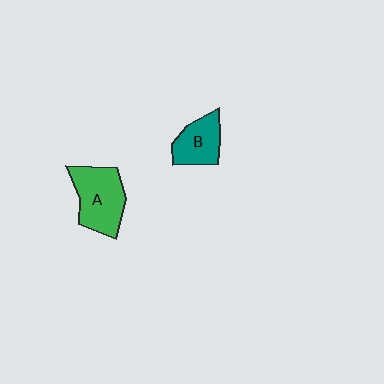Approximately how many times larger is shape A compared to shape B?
Approximately 1.5 times.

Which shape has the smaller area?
Shape B (teal).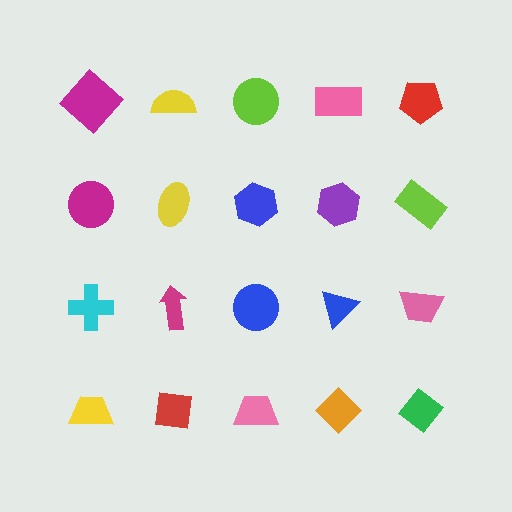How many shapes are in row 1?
5 shapes.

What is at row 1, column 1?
A magenta diamond.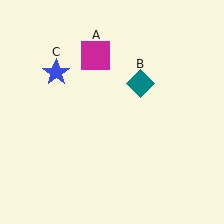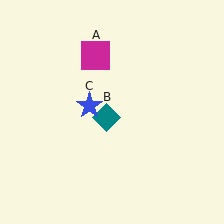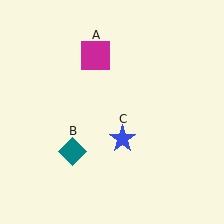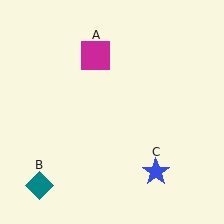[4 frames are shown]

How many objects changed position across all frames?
2 objects changed position: teal diamond (object B), blue star (object C).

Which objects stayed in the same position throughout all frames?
Magenta square (object A) remained stationary.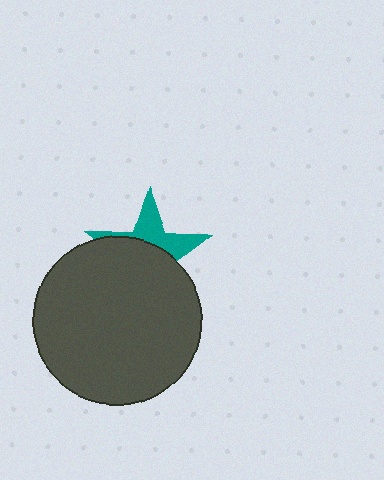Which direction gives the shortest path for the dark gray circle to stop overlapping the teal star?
Moving down gives the shortest separation.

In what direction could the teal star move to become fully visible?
The teal star could move up. That would shift it out from behind the dark gray circle entirely.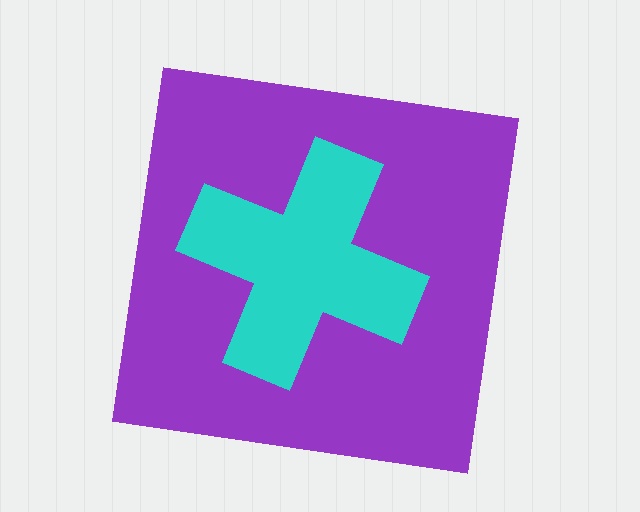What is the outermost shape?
The purple square.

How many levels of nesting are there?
2.